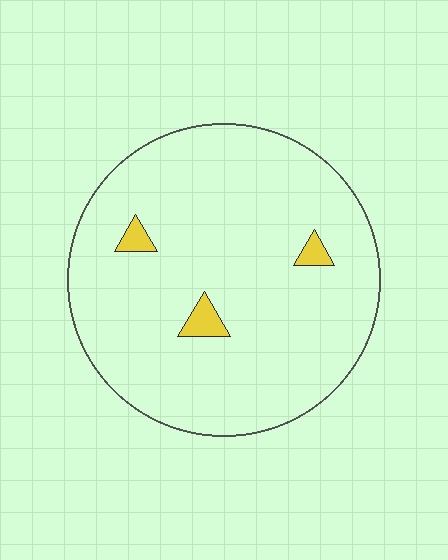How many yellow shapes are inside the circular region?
3.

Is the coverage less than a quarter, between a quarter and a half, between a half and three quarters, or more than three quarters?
Less than a quarter.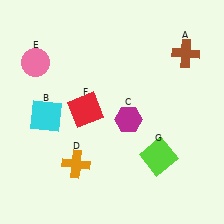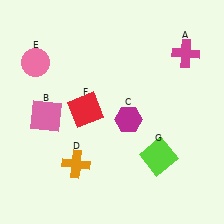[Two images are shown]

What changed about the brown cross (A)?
In Image 1, A is brown. In Image 2, it changed to magenta.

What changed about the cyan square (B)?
In Image 1, B is cyan. In Image 2, it changed to pink.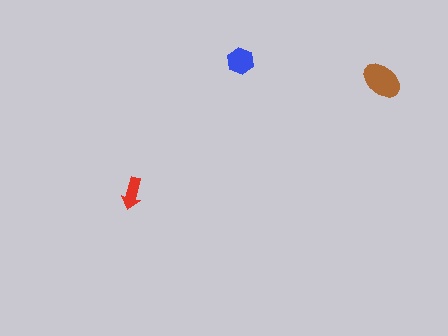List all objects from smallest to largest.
The red arrow, the blue hexagon, the brown ellipse.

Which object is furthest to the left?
The red arrow is leftmost.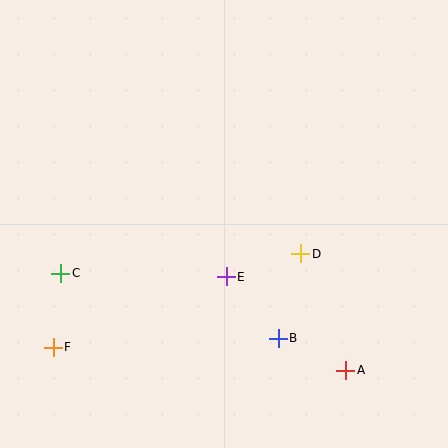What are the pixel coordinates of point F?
Point F is at (53, 347).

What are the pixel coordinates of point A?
Point A is at (346, 370).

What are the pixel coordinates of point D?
Point D is at (301, 254).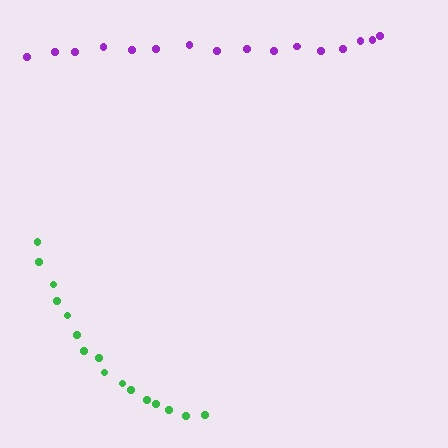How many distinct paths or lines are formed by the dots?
There are 2 distinct paths.